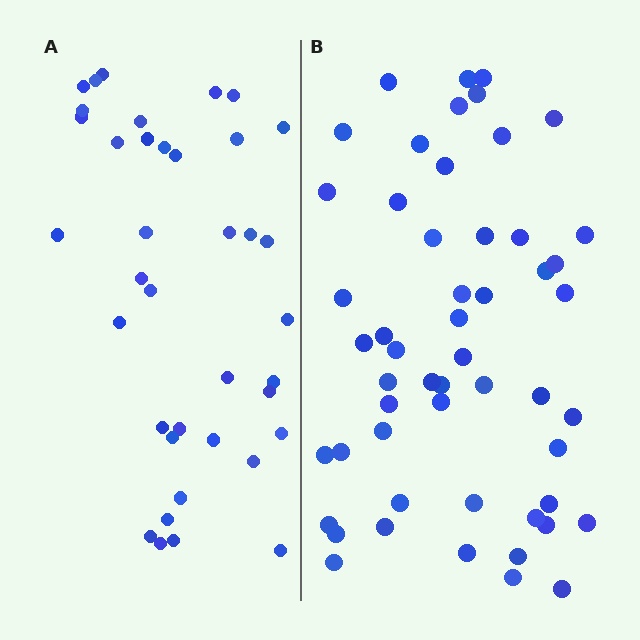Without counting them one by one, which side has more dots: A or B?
Region B (the right region) has more dots.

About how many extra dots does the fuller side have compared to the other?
Region B has approximately 15 more dots than region A.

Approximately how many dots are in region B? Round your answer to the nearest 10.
About 50 dots. (The exact count is 53, which rounds to 50.)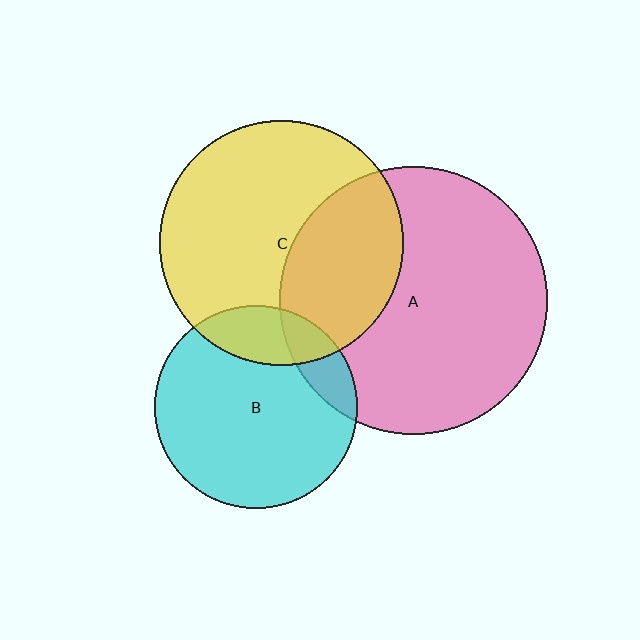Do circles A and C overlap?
Yes.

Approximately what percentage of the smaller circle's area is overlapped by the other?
Approximately 35%.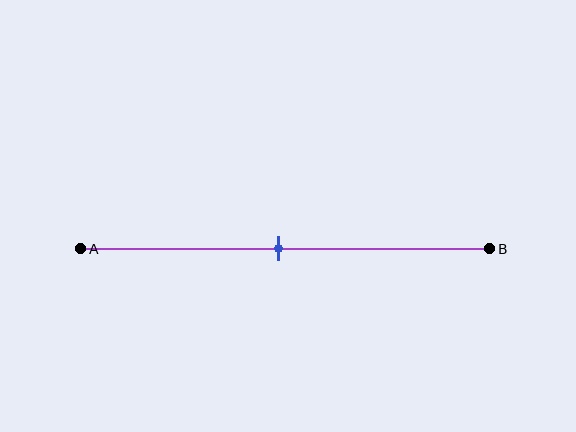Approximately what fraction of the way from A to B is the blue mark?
The blue mark is approximately 50% of the way from A to B.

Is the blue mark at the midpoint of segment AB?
Yes, the mark is approximately at the midpoint.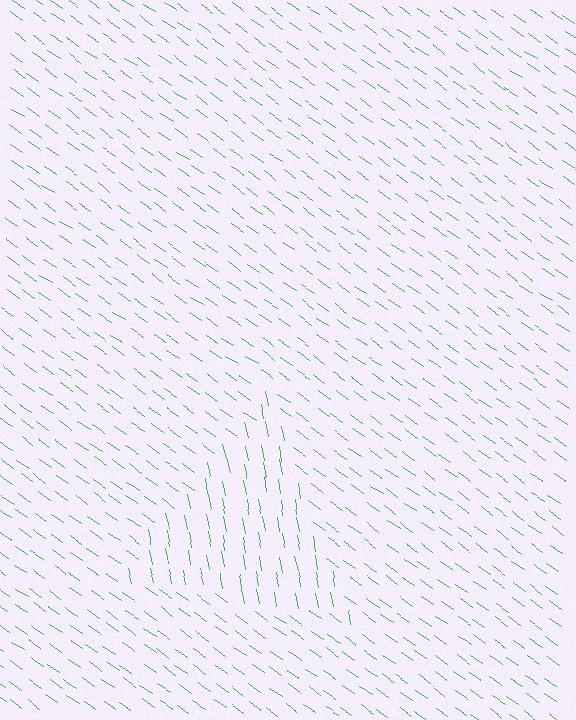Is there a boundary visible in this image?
Yes, there is a texture boundary formed by a change in line orientation.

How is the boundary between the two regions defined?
The boundary is defined purely by a change in line orientation (approximately 45 degrees difference). All lines are the same color and thickness.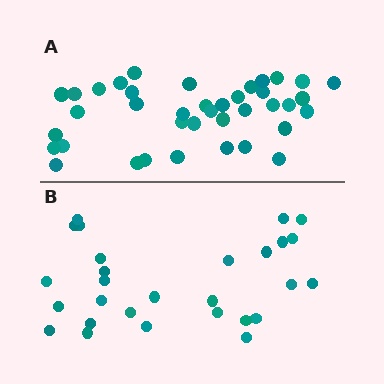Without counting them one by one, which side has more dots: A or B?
Region A (the top region) has more dots.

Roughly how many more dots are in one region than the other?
Region A has roughly 12 or so more dots than region B.